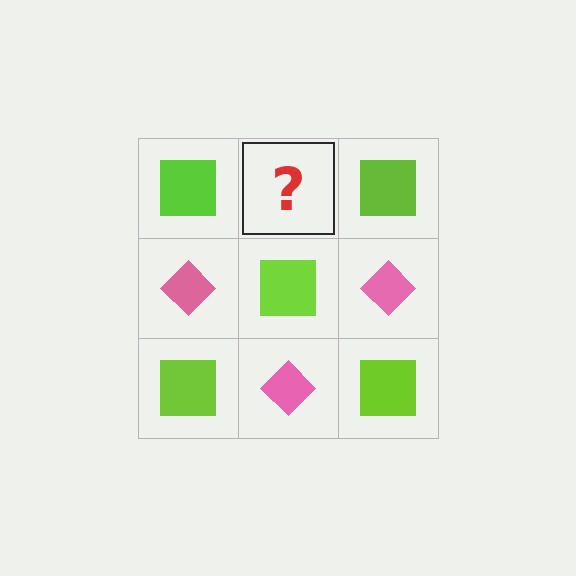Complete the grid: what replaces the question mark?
The question mark should be replaced with a pink diamond.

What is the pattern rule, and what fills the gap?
The rule is that it alternates lime square and pink diamond in a checkerboard pattern. The gap should be filled with a pink diamond.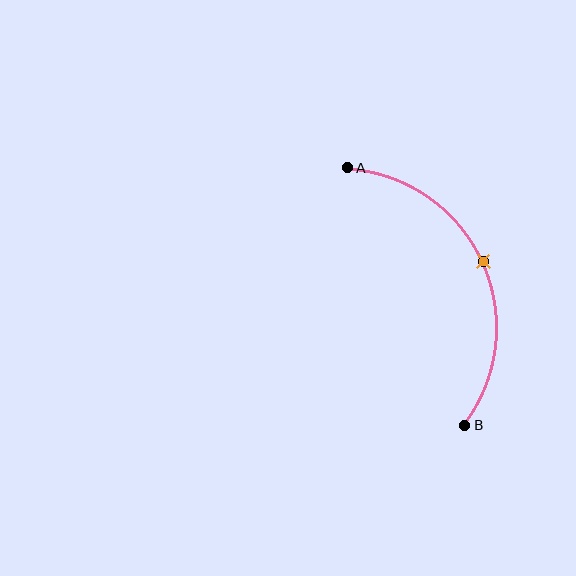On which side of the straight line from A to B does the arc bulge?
The arc bulges to the right of the straight line connecting A and B.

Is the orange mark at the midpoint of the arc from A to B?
Yes. The orange mark lies on the arc at equal arc-length from both A and B — it is the arc midpoint.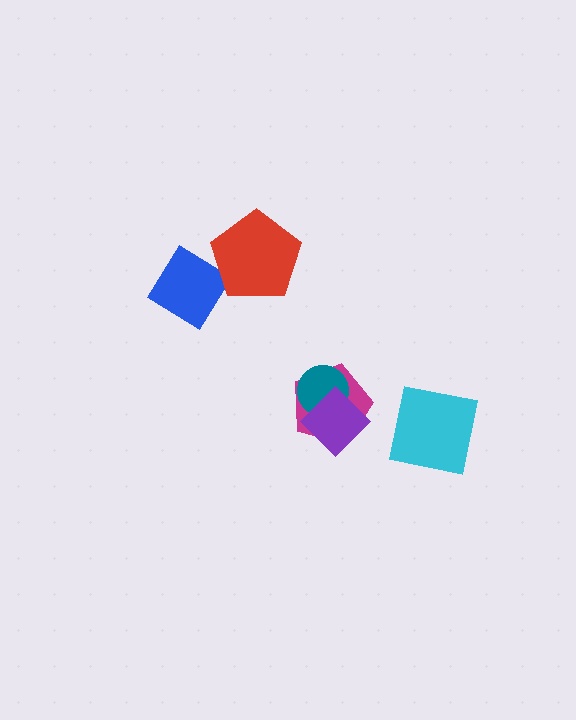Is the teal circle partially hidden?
Yes, it is partially covered by another shape.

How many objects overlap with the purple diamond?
2 objects overlap with the purple diamond.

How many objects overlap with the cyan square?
0 objects overlap with the cyan square.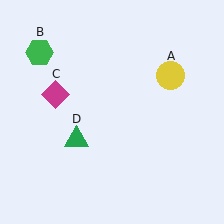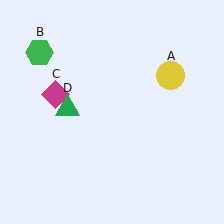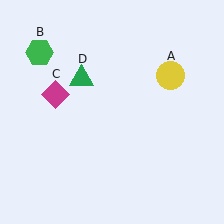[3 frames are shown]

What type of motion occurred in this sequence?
The green triangle (object D) rotated clockwise around the center of the scene.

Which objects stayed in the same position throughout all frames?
Yellow circle (object A) and green hexagon (object B) and magenta diamond (object C) remained stationary.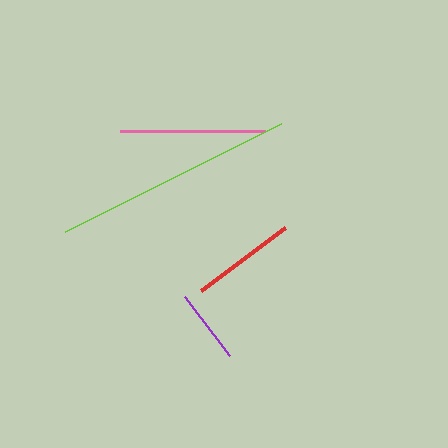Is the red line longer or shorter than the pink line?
The pink line is longer than the red line.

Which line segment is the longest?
The lime line is the longest at approximately 241 pixels.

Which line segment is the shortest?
The purple line is the shortest at approximately 74 pixels.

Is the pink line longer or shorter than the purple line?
The pink line is longer than the purple line.